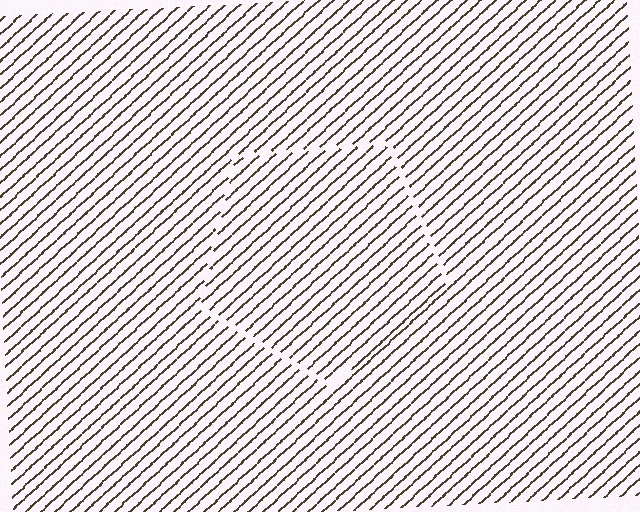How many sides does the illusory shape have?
5 sides — the line-ends trace a pentagon.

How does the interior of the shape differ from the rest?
The interior of the shape contains the same grating, shifted by half a period — the contour is defined by the phase discontinuity where line-ends from the inner and outer gratings abut.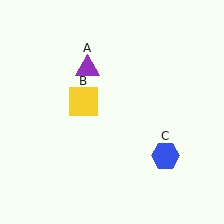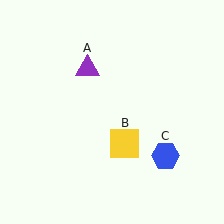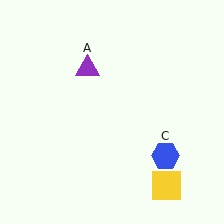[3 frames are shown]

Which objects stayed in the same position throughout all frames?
Purple triangle (object A) and blue hexagon (object C) remained stationary.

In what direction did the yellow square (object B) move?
The yellow square (object B) moved down and to the right.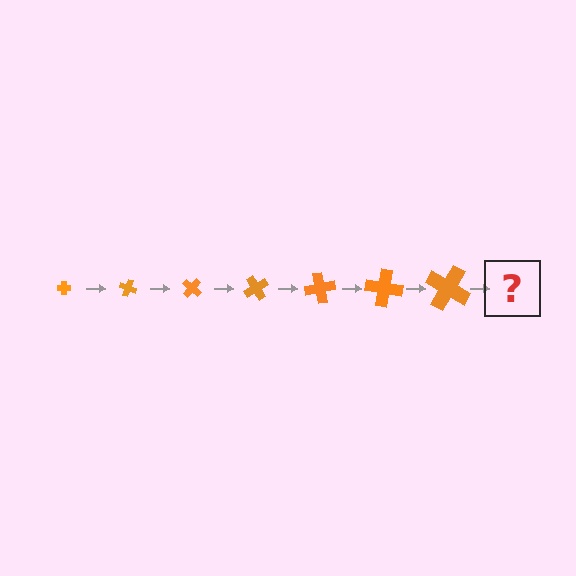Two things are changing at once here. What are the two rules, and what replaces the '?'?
The two rules are that the cross grows larger each step and it rotates 20 degrees each step. The '?' should be a cross, larger than the previous one and rotated 140 degrees from the start.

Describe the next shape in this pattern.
It should be a cross, larger than the previous one and rotated 140 degrees from the start.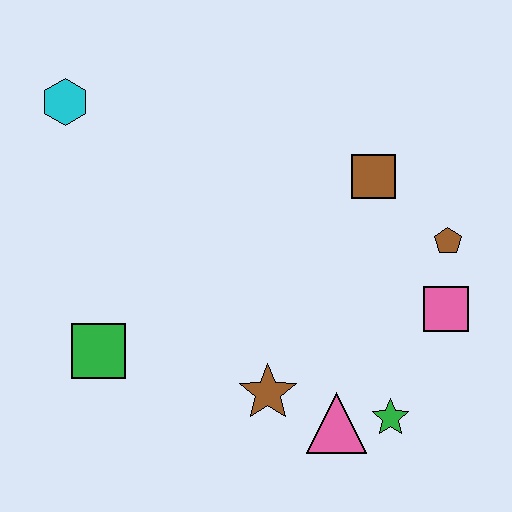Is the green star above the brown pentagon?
No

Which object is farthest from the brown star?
The cyan hexagon is farthest from the brown star.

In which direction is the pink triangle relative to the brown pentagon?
The pink triangle is below the brown pentagon.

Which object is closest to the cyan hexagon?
The green square is closest to the cyan hexagon.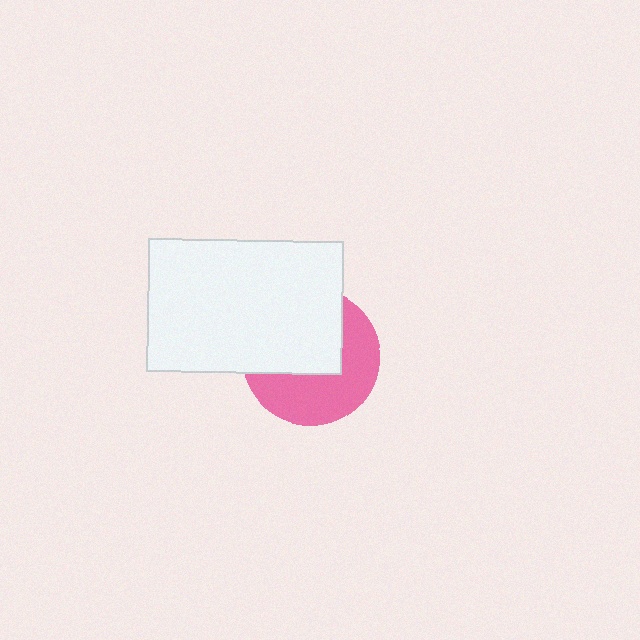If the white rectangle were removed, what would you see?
You would see the complete pink circle.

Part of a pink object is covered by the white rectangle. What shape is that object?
It is a circle.